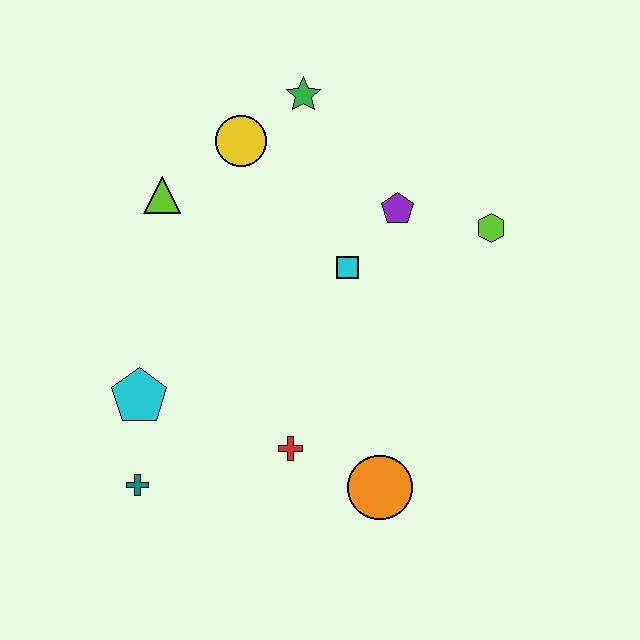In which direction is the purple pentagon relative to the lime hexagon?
The purple pentagon is to the left of the lime hexagon.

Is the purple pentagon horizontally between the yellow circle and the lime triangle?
No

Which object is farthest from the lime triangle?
The orange circle is farthest from the lime triangle.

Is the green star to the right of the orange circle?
No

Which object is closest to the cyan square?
The purple pentagon is closest to the cyan square.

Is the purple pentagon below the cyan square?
No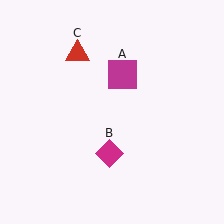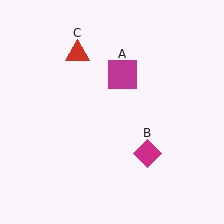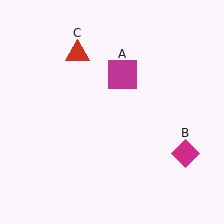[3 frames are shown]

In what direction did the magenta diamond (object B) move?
The magenta diamond (object B) moved right.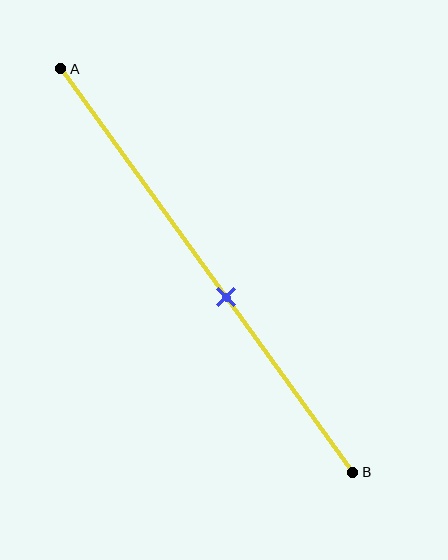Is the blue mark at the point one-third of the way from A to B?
No, the mark is at about 55% from A, not at the 33% one-third point.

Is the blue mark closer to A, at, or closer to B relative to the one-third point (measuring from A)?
The blue mark is closer to point B than the one-third point of segment AB.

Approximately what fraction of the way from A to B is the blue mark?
The blue mark is approximately 55% of the way from A to B.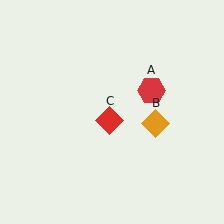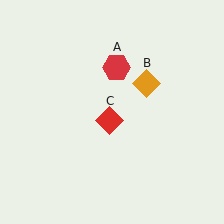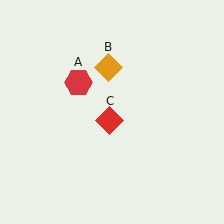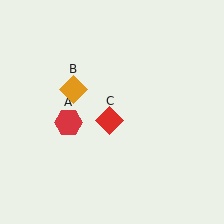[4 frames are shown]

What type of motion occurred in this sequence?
The red hexagon (object A), orange diamond (object B) rotated counterclockwise around the center of the scene.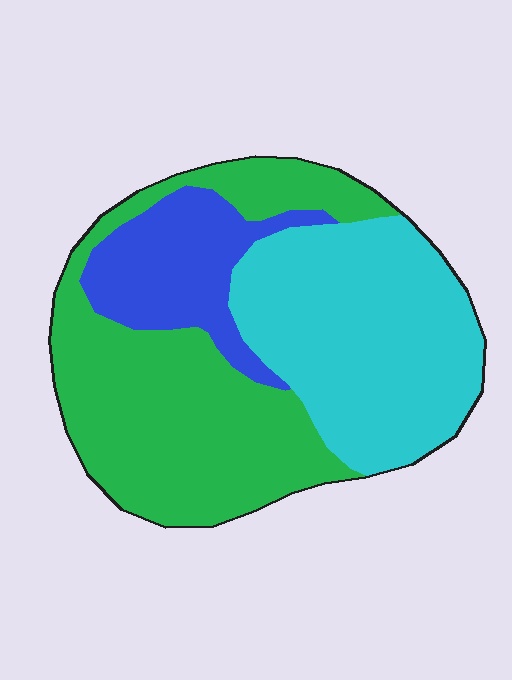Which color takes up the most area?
Green, at roughly 45%.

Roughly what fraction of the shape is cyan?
Cyan takes up about three eighths (3/8) of the shape.